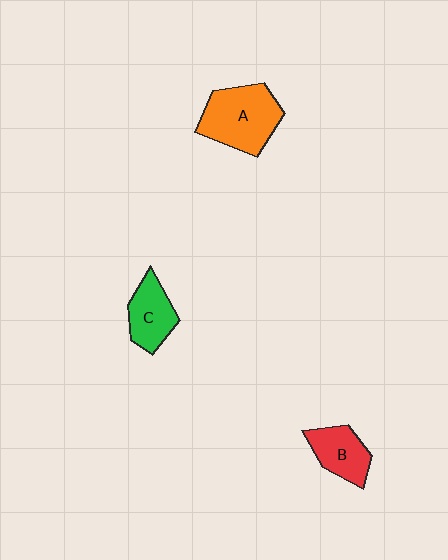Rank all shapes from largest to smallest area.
From largest to smallest: A (orange), C (green), B (red).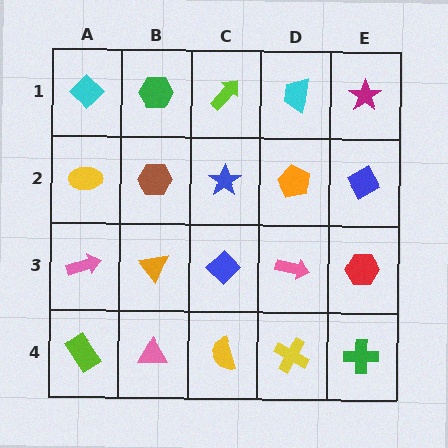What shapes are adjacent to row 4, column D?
A pink arrow (row 3, column D), a yellow semicircle (row 4, column C), a green cross (row 4, column E).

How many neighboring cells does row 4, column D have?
3.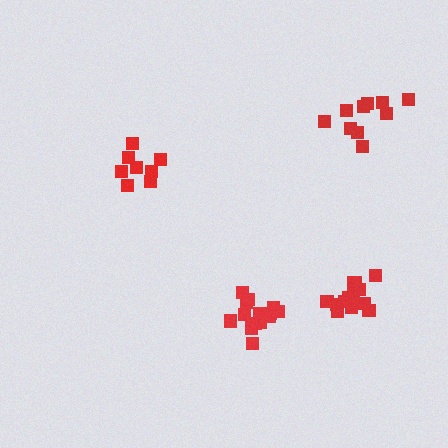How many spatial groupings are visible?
There are 4 spatial groupings.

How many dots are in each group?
Group 1: 8 dots, Group 2: 10 dots, Group 3: 14 dots, Group 4: 14 dots (46 total).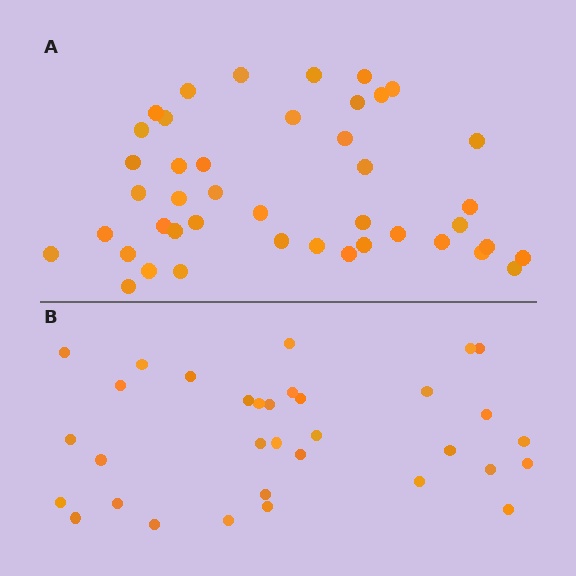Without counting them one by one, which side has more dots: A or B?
Region A (the top region) has more dots.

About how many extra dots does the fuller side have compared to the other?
Region A has roughly 10 or so more dots than region B.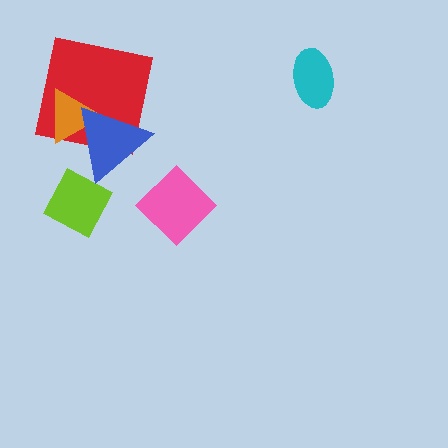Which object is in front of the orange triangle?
The blue triangle is in front of the orange triangle.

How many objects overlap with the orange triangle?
2 objects overlap with the orange triangle.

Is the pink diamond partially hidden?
No, no other shape covers it.